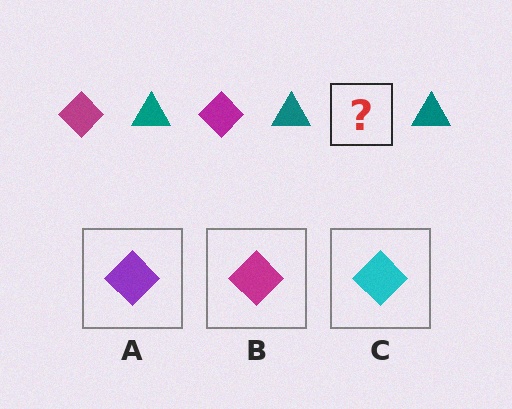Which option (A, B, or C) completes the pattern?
B.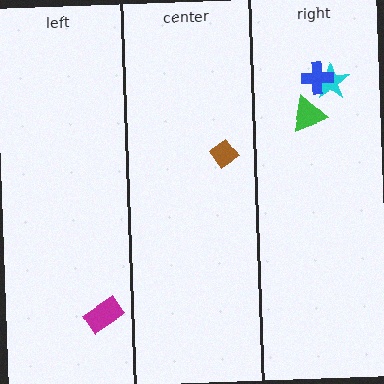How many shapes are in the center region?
1.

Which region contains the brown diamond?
The center region.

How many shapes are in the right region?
3.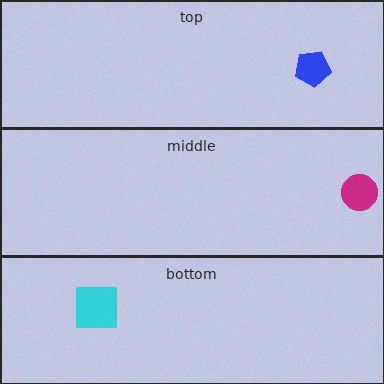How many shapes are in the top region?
1.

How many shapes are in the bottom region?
1.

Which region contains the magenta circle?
The middle region.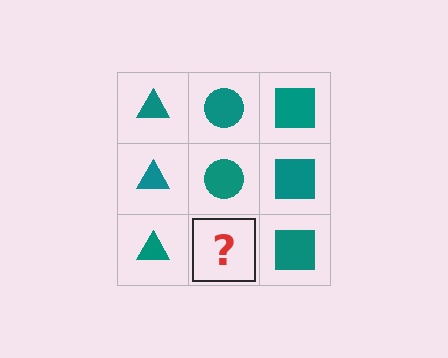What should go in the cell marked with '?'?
The missing cell should contain a teal circle.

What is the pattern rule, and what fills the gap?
The rule is that each column has a consistent shape. The gap should be filled with a teal circle.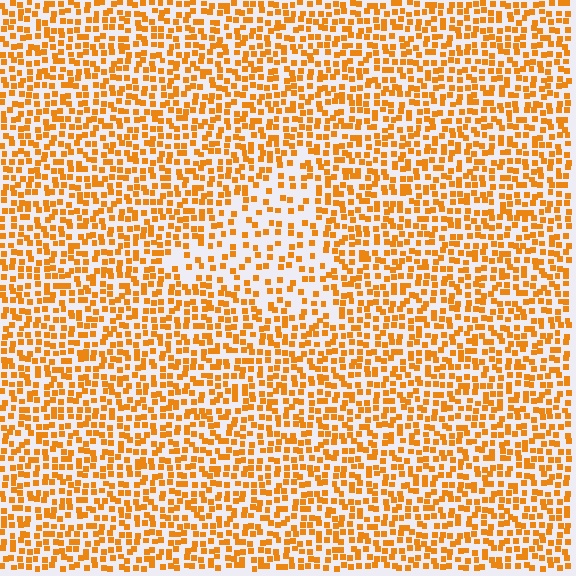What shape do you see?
I see a triangle.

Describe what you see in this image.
The image contains small orange elements arranged at two different densities. A triangle-shaped region is visible where the elements are less densely packed than the surrounding area.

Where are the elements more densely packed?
The elements are more densely packed outside the triangle boundary.